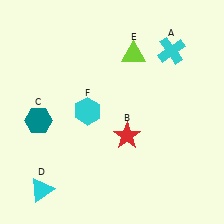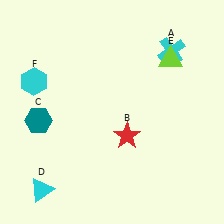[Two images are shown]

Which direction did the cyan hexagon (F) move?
The cyan hexagon (F) moved left.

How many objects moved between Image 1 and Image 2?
2 objects moved between the two images.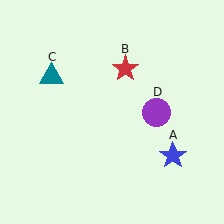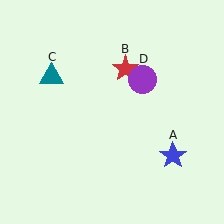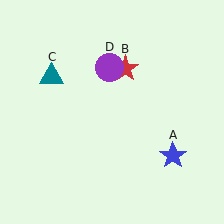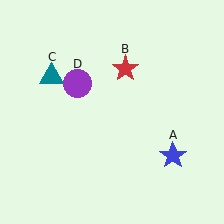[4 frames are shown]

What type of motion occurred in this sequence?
The purple circle (object D) rotated counterclockwise around the center of the scene.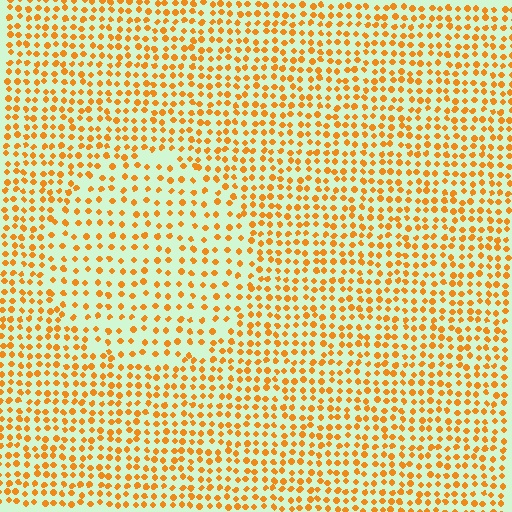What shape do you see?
I see a circle.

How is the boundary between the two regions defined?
The boundary is defined by a change in element density (approximately 1.6x ratio). All elements are the same color, size, and shape.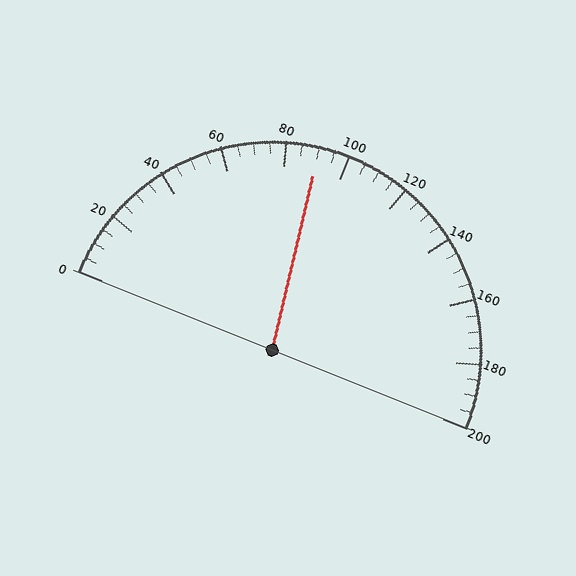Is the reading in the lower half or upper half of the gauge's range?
The reading is in the lower half of the range (0 to 200).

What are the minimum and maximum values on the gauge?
The gauge ranges from 0 to 200.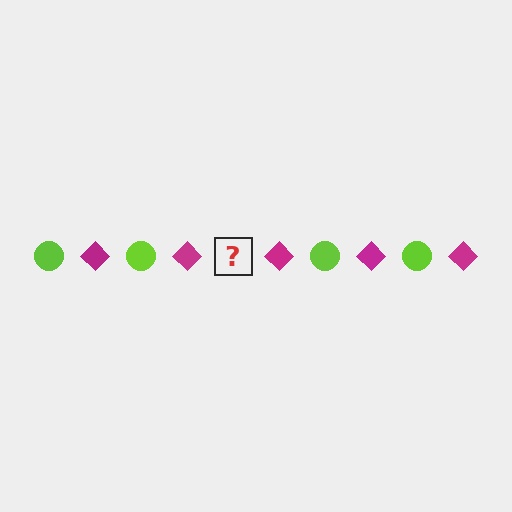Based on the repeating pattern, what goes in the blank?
The blank should be a lime circle.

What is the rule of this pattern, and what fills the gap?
The rule is that the pattern alternates between lime circle and magenta diamond. The gap should be filled with a lime circle.